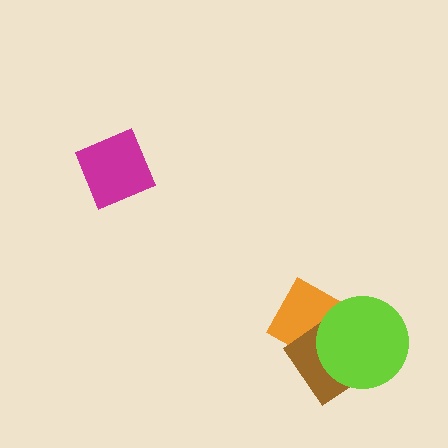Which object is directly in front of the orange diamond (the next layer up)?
The brown diamond is directly in front of the orange diamond.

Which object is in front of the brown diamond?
The lime circle is in front of the brown diamond.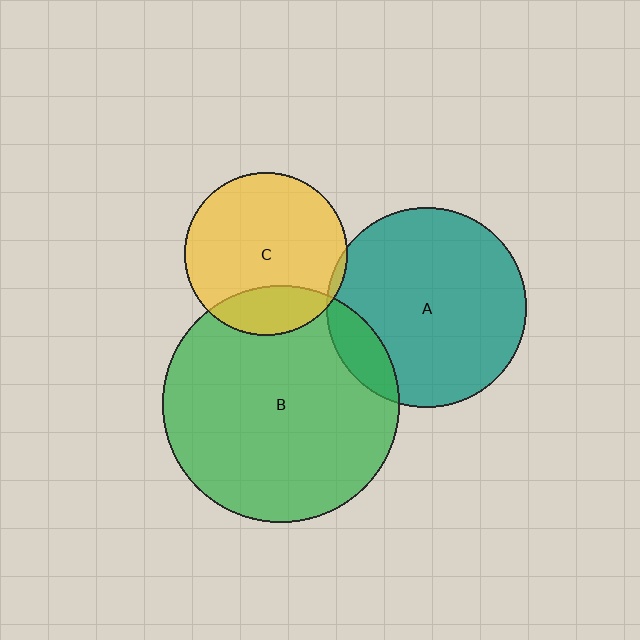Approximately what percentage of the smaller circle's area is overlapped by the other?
Approximately 20%.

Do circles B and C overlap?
Yes.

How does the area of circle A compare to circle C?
Approximately 1.5 times.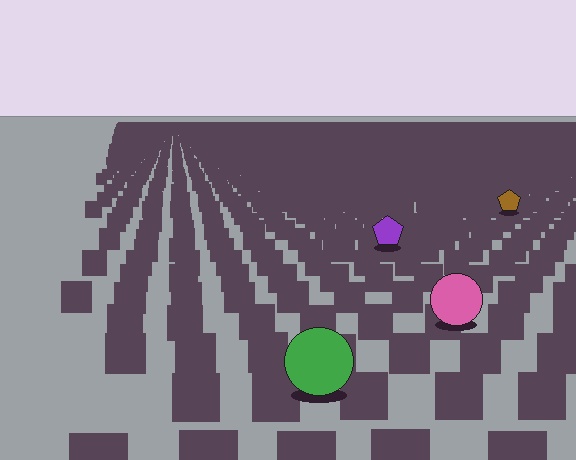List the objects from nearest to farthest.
From nearest to farthest: the green circle, the pink circle, the purple pentagon, the brown pentagon.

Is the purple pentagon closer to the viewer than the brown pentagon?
Yes. The purple pentagon is closer — you can tell from the texture gradient: the ground texture is coarser near it.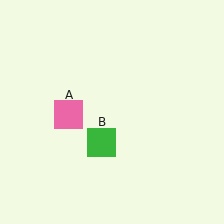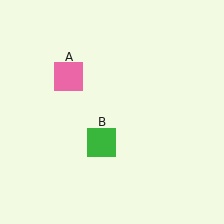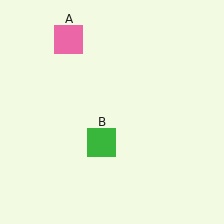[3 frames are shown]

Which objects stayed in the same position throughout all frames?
Green square (object B) remained stationary.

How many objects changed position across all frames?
1 object changed position: pink square (object A).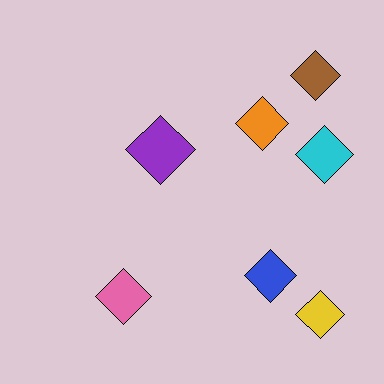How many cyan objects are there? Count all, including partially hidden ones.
There is 1 cyan object.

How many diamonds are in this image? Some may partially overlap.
There are 7 diamonds.